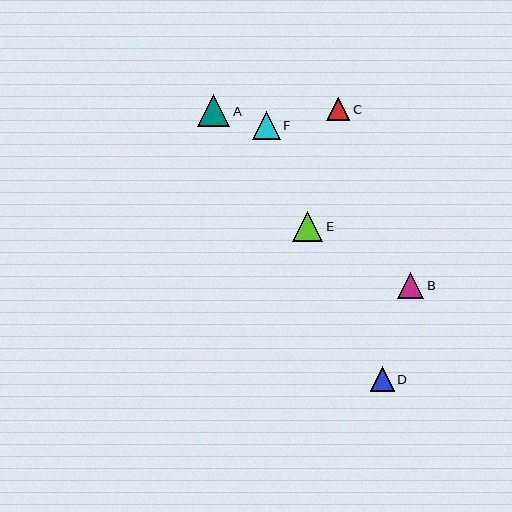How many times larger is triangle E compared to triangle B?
Triangle E is approximately 1.1 times the size of triangle B.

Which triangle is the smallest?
Triangle C is the smallest with a size of approximately 23 pixels.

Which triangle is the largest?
Triangle A is the largest with a size of approximately 32 pixels.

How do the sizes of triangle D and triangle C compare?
Triangle D and triangle C are approximately the same size.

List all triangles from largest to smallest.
From largest to smallest: A, E, F, B, D, C.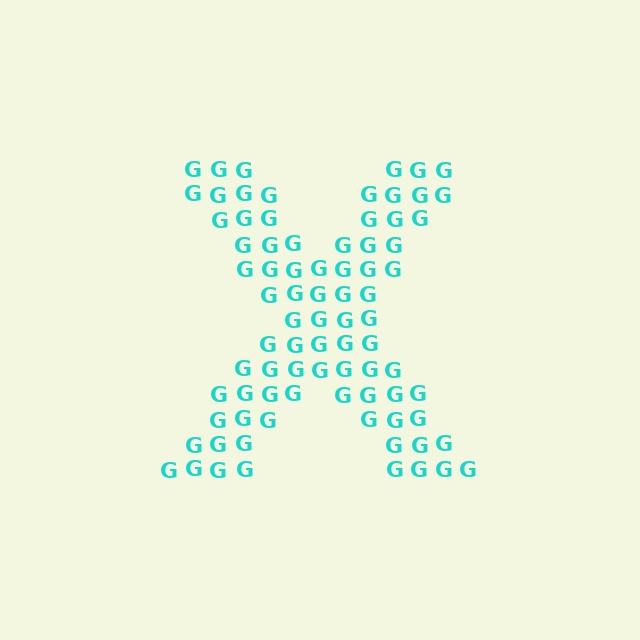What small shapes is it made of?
It is made of small letter G's.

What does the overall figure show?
The overall figure shows the letter X.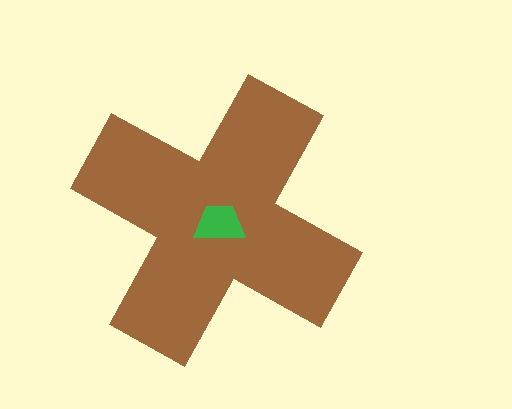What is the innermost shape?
The green trapezoid.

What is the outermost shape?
The brown cross.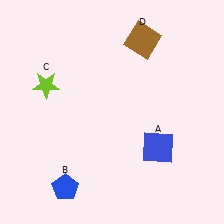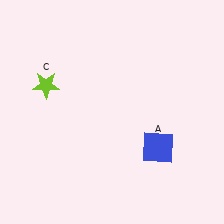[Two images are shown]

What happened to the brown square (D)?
The brown square (D) was removed in Image 2. It was in the top-right area of Image 1.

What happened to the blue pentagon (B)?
The blue pentagon (B) was removed in Image 2. It was in the bottom-left area of Image 1.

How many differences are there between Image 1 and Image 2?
There are 2 differences between the two images.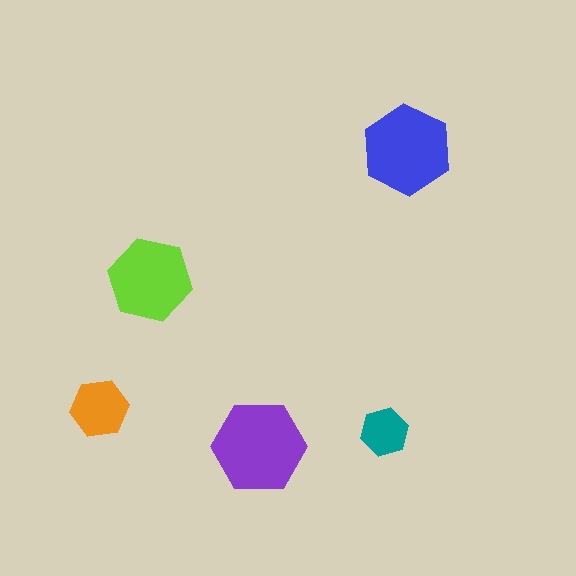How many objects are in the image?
There are 5 objects in the image.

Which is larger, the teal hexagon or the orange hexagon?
The orange one.